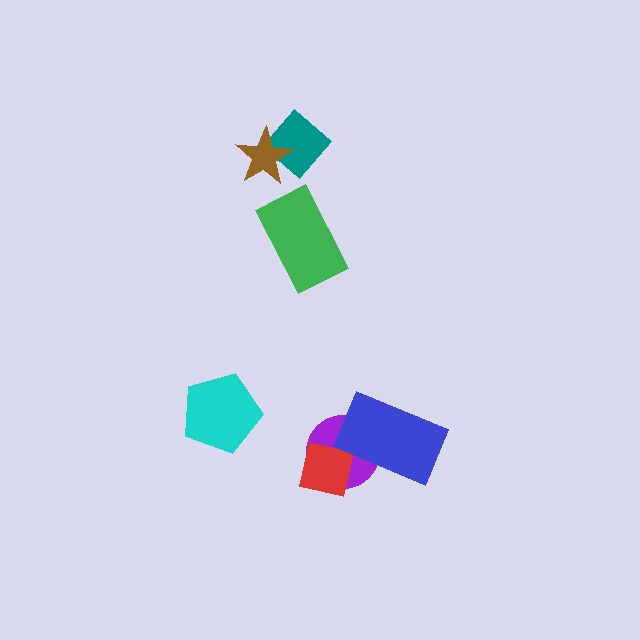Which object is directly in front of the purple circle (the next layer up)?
The red square is directly in front of the purple circle.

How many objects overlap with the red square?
2 objects overlap with the red square.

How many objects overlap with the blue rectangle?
2 objects overlap with the blue rectangle.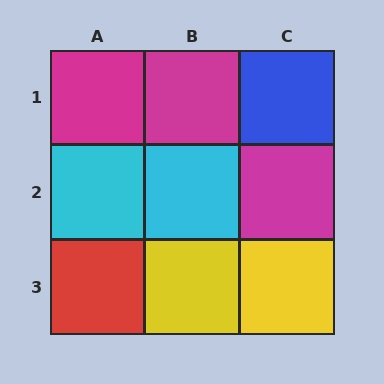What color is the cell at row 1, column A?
Magenta.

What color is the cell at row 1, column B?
Magenta.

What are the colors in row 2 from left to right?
Cyan, cyan, magenta.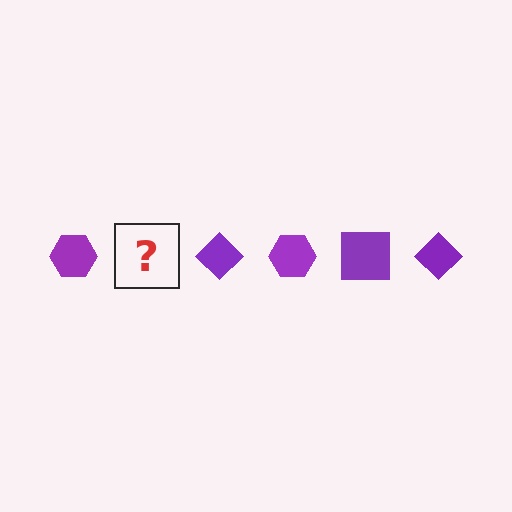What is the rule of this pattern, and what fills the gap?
The rule is that the pattern cycles through hexagon, square, diamond shapes in purple. The gap should be filled with a purple square.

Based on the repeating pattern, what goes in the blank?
The blank should be a purple square.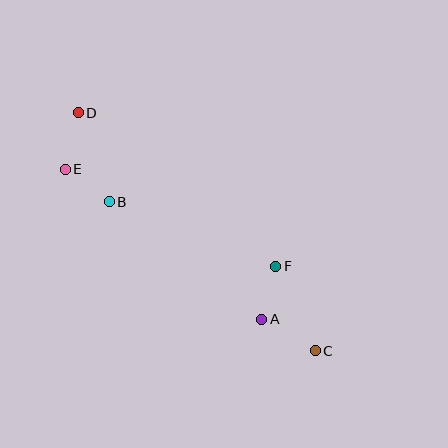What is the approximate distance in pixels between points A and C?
The distance between A and C is approximately 62 pixels.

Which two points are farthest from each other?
Points C and D are farthest from each other.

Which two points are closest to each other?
Points B and E are closest to each other.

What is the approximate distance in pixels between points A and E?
The distance between A and E is approximately 247 pixels.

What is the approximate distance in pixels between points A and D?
The distance between A and D is approximately 276 pixels.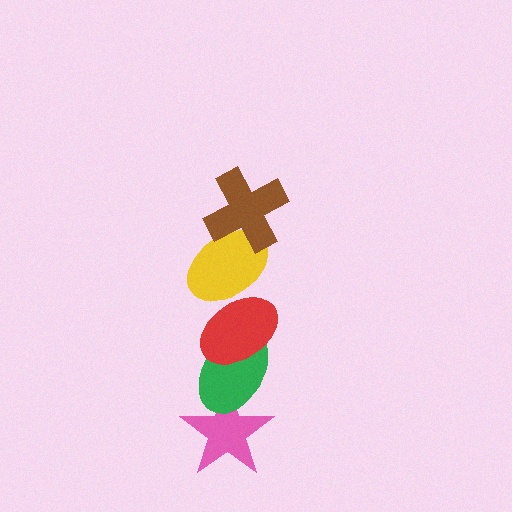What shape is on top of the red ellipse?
The yellow ellipse is on top of the red ellipse.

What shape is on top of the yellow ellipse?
The brown cross is on top of the yellow ellipse.